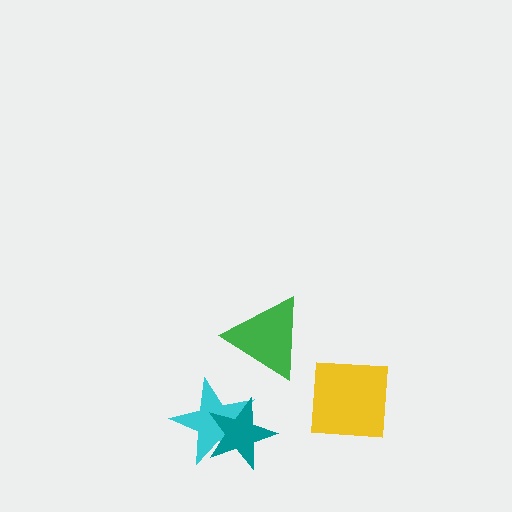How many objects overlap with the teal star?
1 object overlaps with the teal star.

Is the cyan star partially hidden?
Yes, it is partially covered by another shape.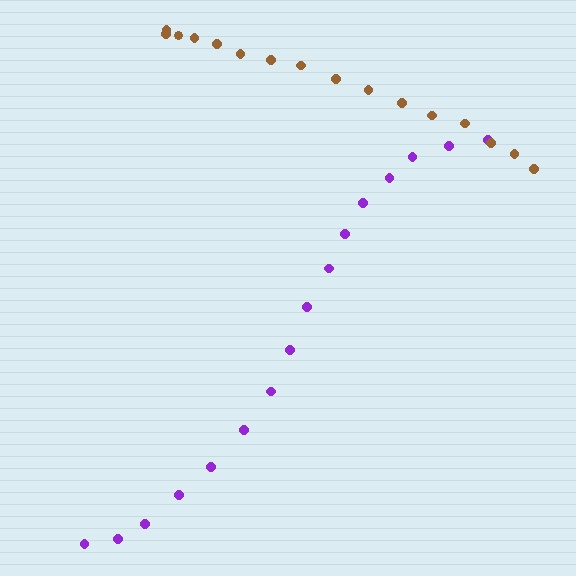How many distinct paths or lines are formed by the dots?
There are 2 distinct paths.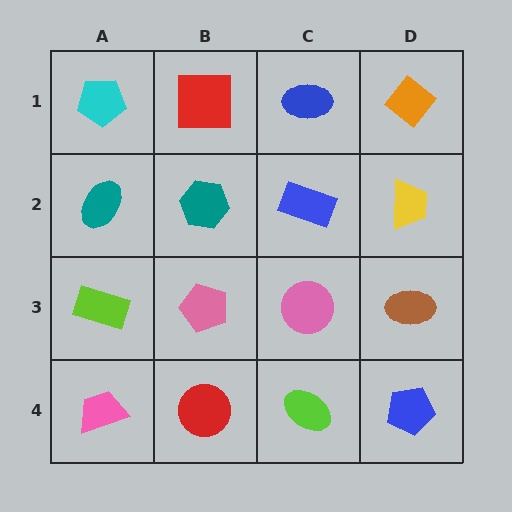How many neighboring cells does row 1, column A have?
2.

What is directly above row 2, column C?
A blue ellipse.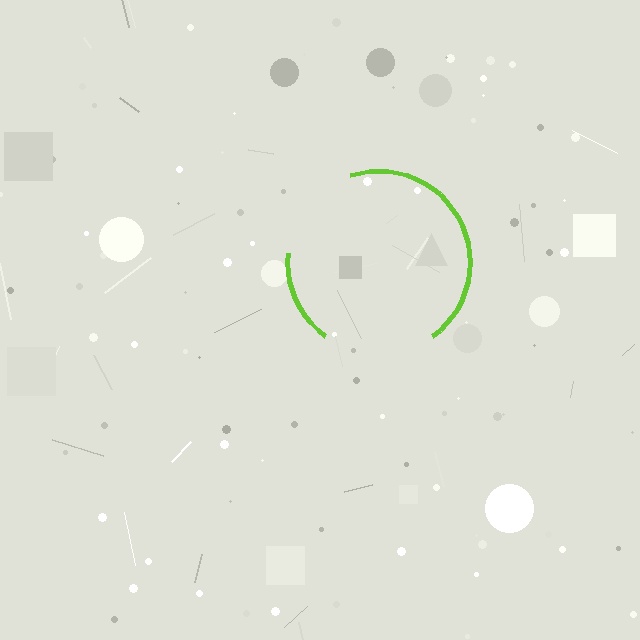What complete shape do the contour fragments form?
The contour fragments form a circle.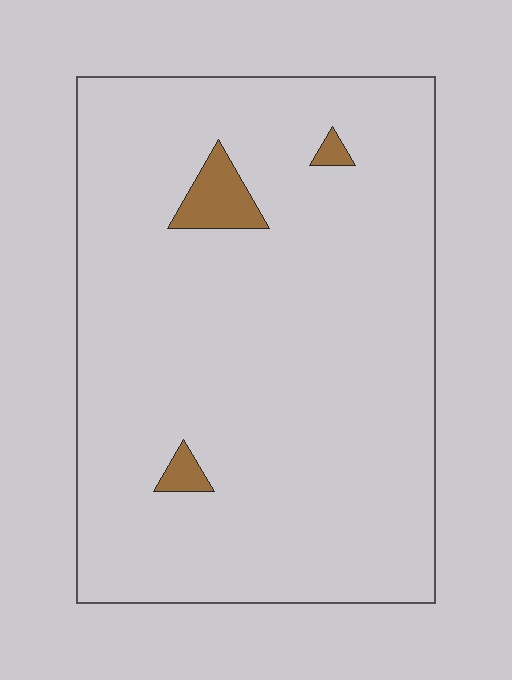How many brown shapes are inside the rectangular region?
3.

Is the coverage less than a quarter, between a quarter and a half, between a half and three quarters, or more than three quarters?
Less than a quarter.